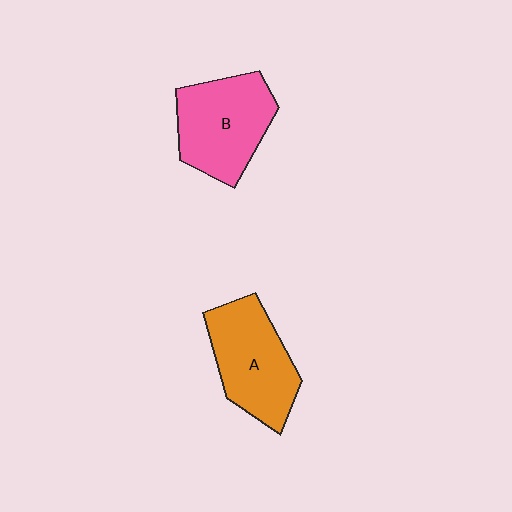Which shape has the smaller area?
Shape A (orange).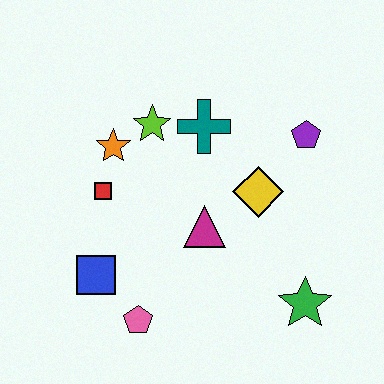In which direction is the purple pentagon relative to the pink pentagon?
The purple pentagon is above the pink pentagon.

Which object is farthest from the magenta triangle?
The purple pentagon is farthest from the magenta triangle.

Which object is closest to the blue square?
The pink pentagon is closest to the blue square.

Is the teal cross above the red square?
Yes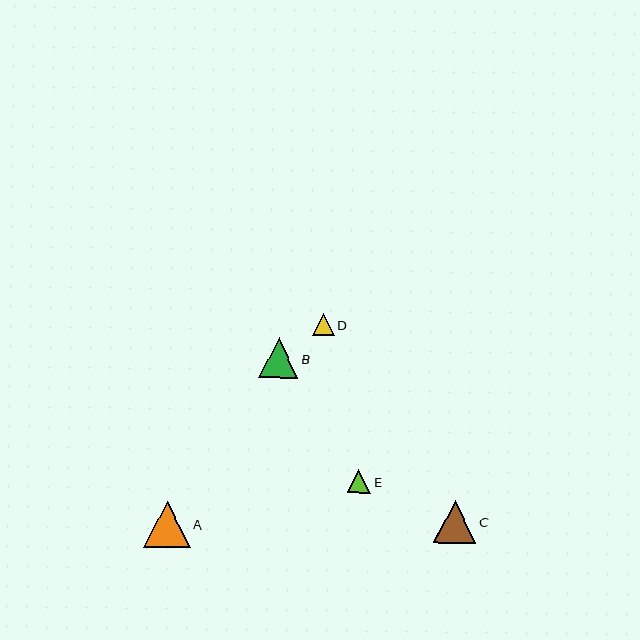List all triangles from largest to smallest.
From largest to smallest: A, C, B, E, D.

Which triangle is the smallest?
Triangle D is the smallest with a size of approximately 22 pixels.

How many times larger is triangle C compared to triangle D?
Triangle C is approximately 1.9 times the size of triangle D.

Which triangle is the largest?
Triangle A is the largest with a size of approximately 46 pixels.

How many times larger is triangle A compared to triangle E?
Triangle A is approximately 2.0 times the size of triangle E.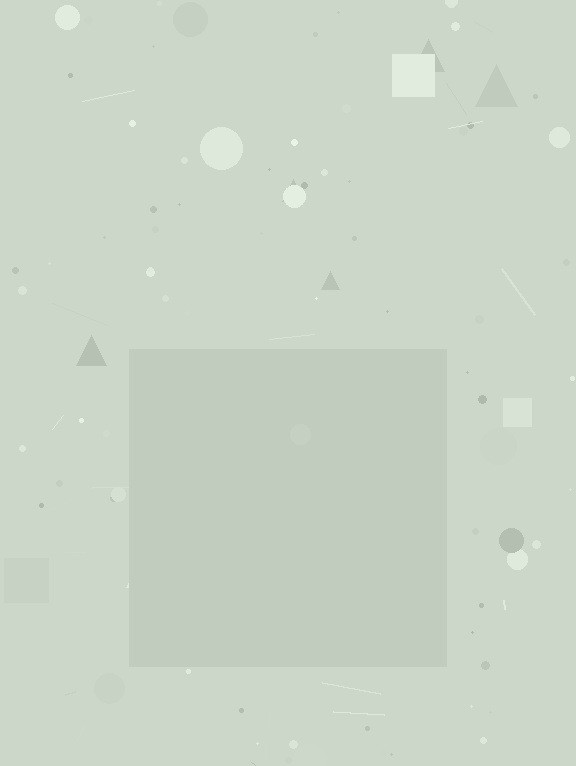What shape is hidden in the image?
A square is hidden in the image.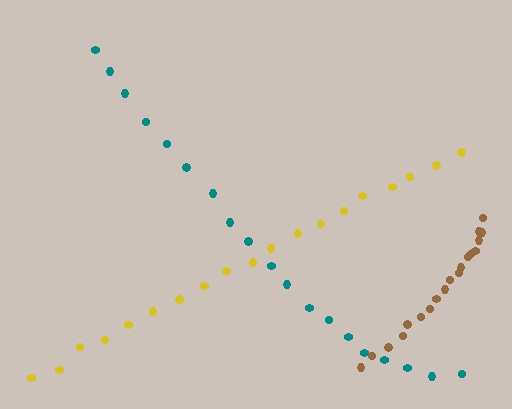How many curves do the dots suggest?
There are 3 distinct paths.